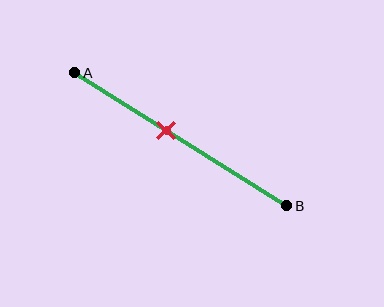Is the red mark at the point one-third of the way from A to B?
No, the mark is at about 45% from A, not at the 33% one-third point.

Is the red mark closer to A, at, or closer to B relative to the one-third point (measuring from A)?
The red mark is closer to point B than the one-third point of segment AB.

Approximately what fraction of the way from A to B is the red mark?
The red mark is approximately 45% of the way from A to B.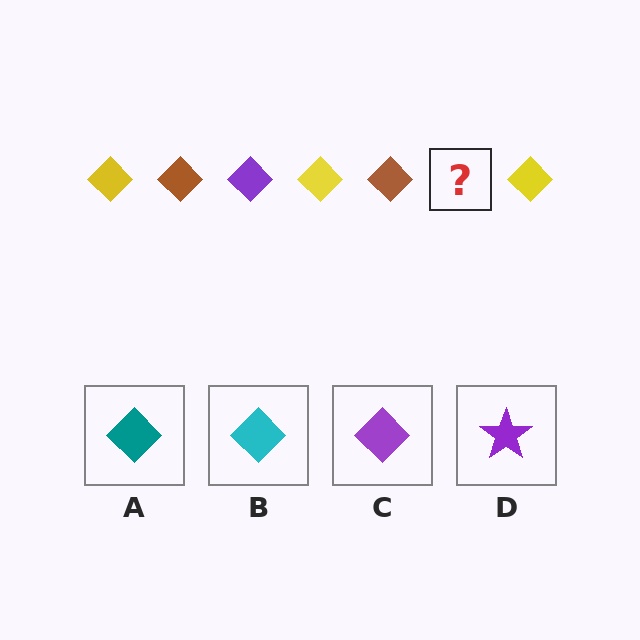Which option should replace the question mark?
Option C.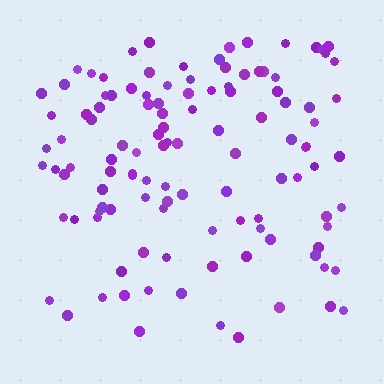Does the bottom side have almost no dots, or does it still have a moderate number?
Still a moderate number, just noticeably fewer than the top.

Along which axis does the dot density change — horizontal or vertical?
Vertical.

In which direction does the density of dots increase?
From bottom to top, with the top side densest.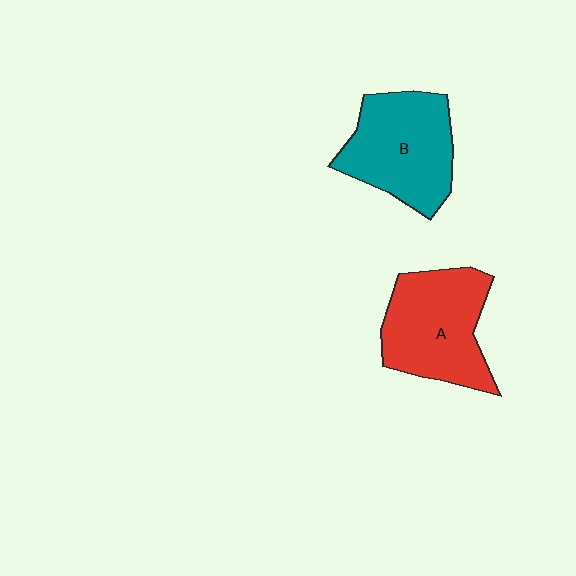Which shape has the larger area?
Shape A (red).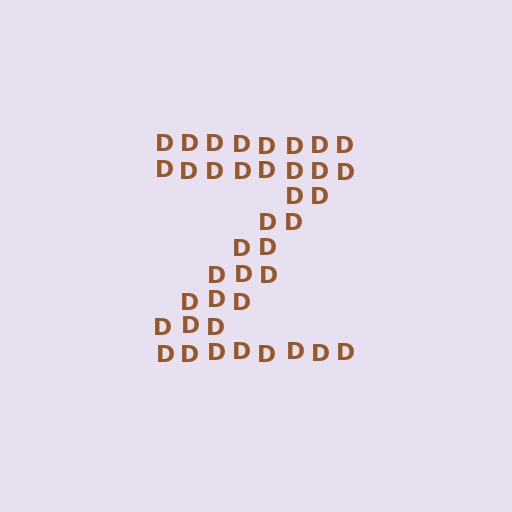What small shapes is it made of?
It is made of small letter D's.